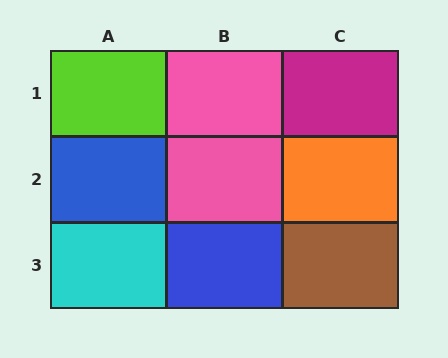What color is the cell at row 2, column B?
Pink.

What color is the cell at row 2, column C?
Orange.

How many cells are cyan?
1 cell is cyan.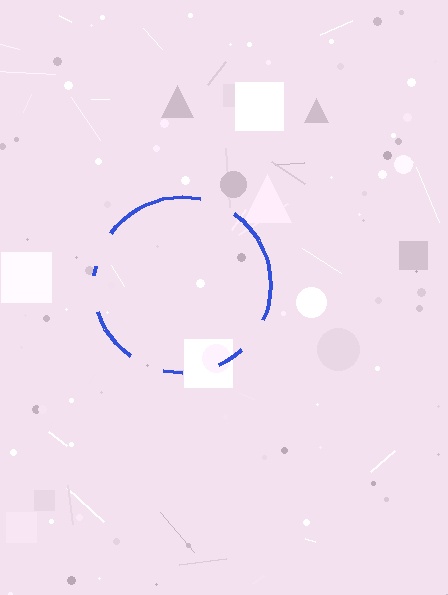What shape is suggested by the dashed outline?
The dashed outline suggests a circle.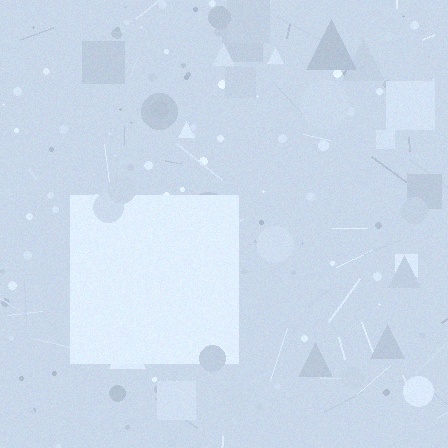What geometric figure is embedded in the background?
A square is embedded in the background.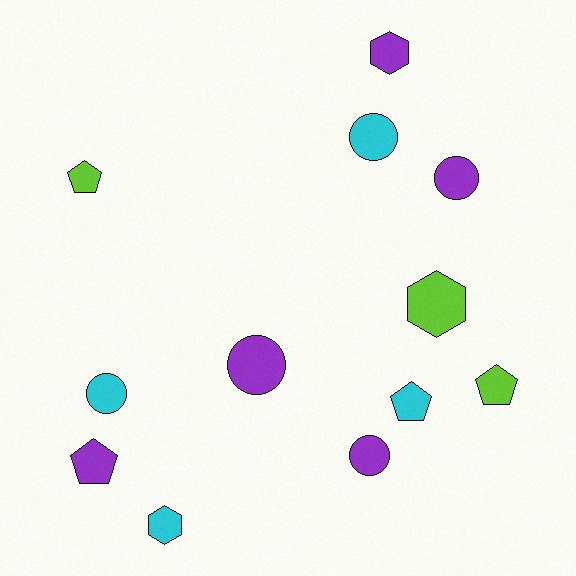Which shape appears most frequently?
Circle, with 5 objects.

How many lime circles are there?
There are no lime circles.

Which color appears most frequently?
Purple, with 5 objects.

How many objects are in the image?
There are 12 objects.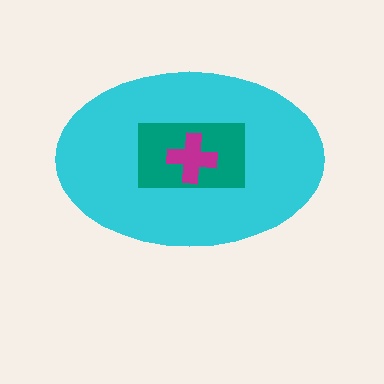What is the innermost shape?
The magenta cross.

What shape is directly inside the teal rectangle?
The magenta cross.